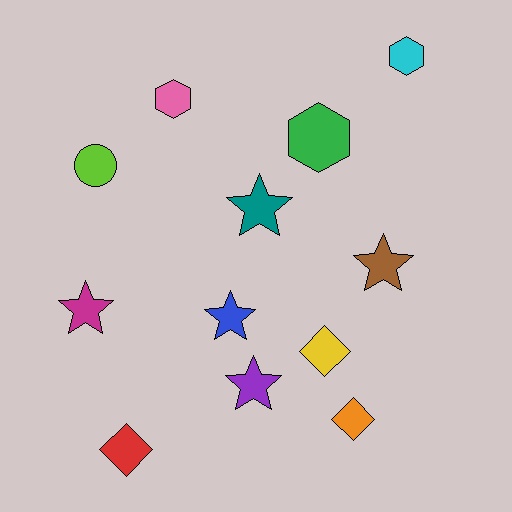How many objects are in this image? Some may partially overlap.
There are 12 objects.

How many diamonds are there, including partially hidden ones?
There are 3 diamonds.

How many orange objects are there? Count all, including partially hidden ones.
There is 1 orange object.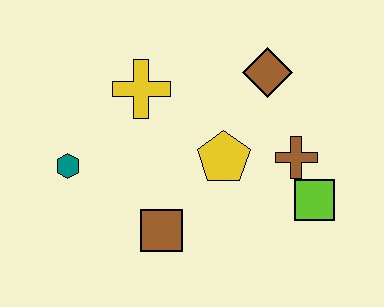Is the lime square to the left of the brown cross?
No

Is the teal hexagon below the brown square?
No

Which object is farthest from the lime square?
The teal hexagon is farthest from the lime square.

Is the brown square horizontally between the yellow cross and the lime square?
Yes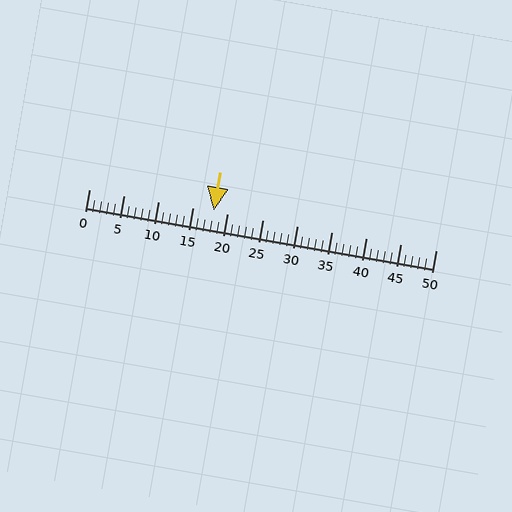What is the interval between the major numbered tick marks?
The major tick marks are spaced 5 units apart.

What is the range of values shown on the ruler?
The ruler shows values from 0 to 50.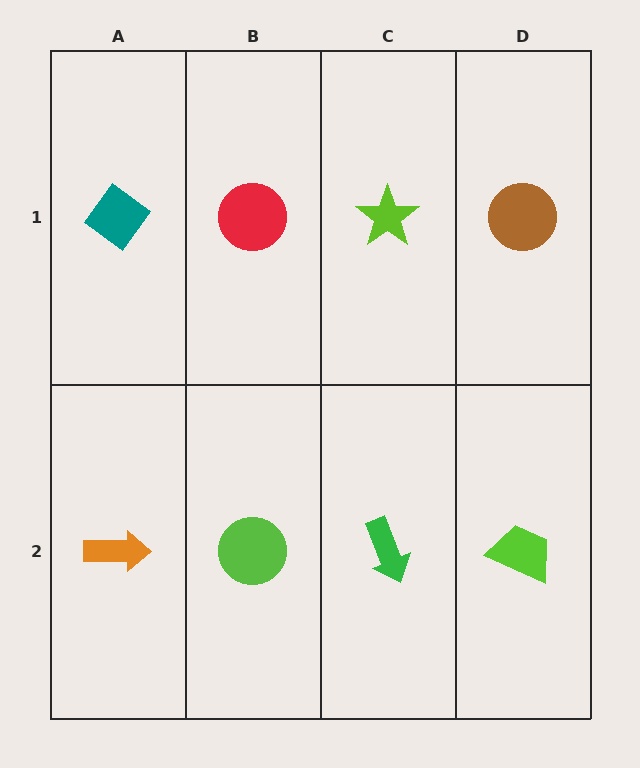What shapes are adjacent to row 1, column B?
A lime circle (row 2, column B), a teal diamond (row 1, column A), a lime star (row 1, column C).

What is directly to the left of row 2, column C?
A lime circle.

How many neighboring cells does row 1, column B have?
3.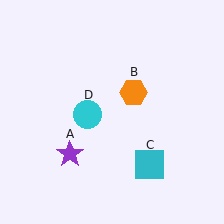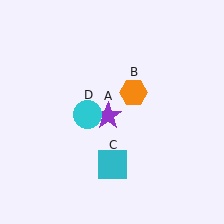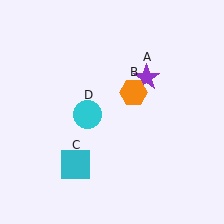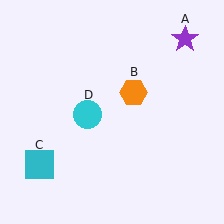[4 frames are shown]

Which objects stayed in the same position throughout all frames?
Orange hexagon (object B) and cyan circle (object D) remained stationary.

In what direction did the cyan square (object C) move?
The cyan square (object C) moved left.